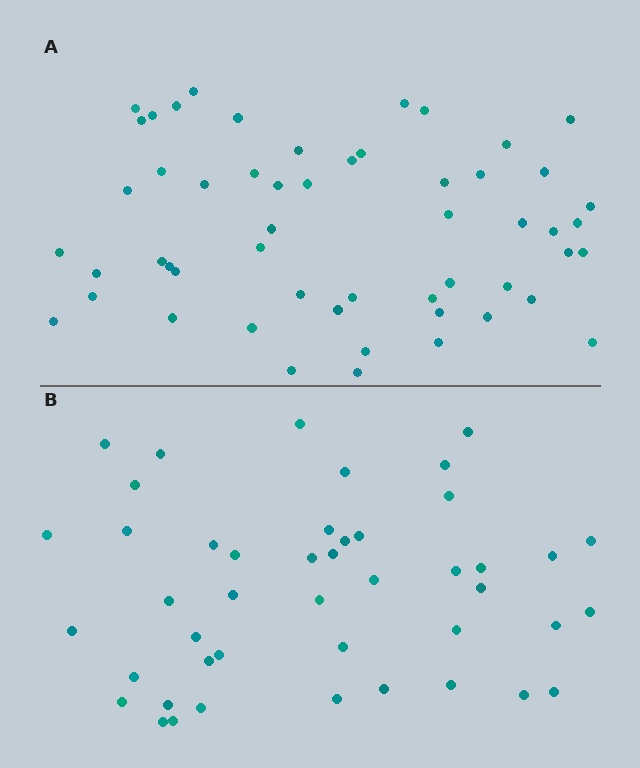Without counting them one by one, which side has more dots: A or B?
Region A (the top region) has more dots.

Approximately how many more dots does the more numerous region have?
Region A has roughly 8 or so more dots than region B.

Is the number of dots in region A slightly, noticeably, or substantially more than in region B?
Region A has only slightly more — the two regions are fairly close. The ratio is roughly 1.2 to 1.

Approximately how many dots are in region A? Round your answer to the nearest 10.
About 50 dots. (The exact count is 54, which rounds to 50.)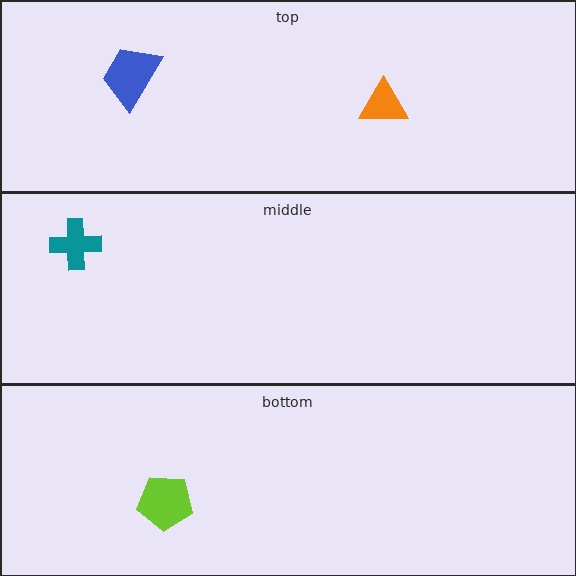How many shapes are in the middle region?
1.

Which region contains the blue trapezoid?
The top region.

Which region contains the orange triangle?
The top region.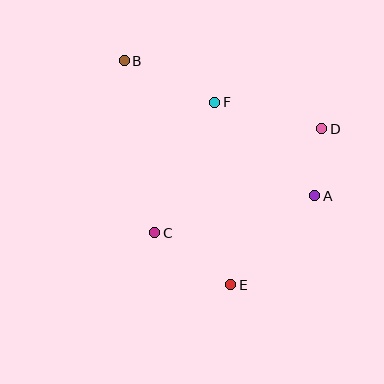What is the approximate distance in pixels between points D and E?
The distance between D and E is approximately 181 pixels.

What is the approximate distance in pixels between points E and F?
The distance between E and F is approximately 183 pixels.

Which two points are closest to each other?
Points A and D are closest to each other.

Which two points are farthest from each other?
Points B and E are farthest from each other.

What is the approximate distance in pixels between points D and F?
The distance between D and F is approximately 110 pixels.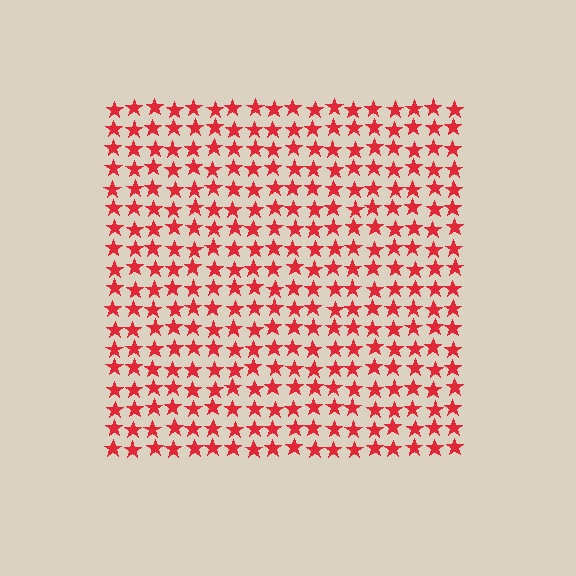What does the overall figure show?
The overall figure shows a square.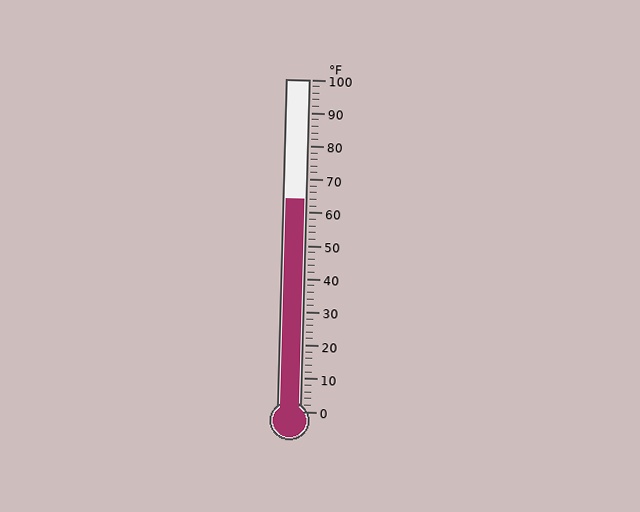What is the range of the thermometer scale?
The thermometer scale ranges from 0°F to 100°F.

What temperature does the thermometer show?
The thermometer shows approximately 64°F.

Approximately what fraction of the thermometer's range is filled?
The thermometer is filled to approximately 65% of its range.